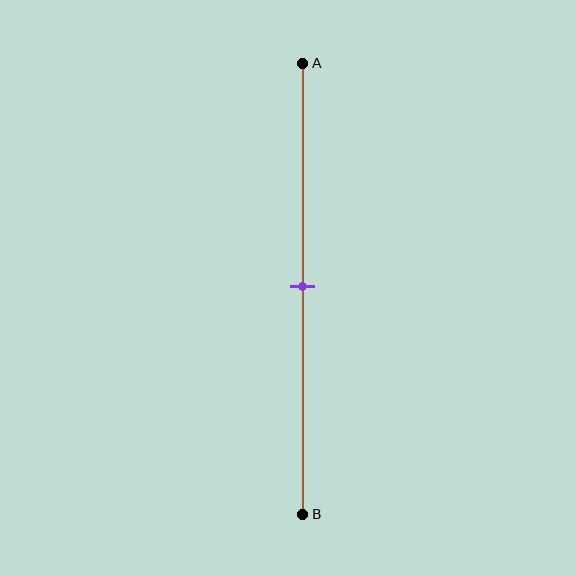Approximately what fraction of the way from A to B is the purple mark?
The purple mark is approximately 50% of the way from A to B.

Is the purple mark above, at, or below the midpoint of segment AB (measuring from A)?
The purple mark is approximately at the midpoint of segment AB.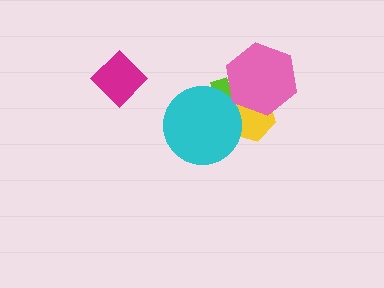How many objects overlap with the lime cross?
3 objects overlap with the lime cross.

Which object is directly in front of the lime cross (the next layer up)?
The yellow hexagon is directly in front of the lime cross.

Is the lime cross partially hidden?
Yes, it is partially covered by another shape.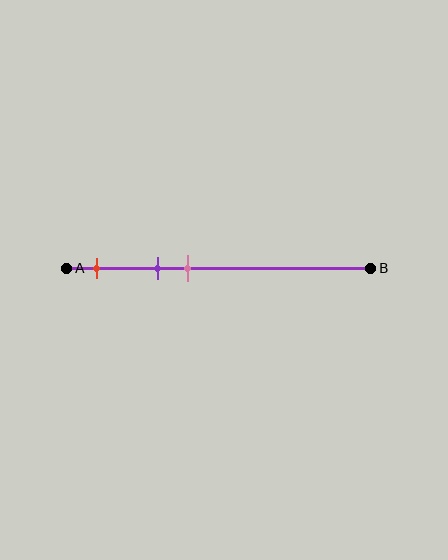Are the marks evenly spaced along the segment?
Yes, the marks are approximately evenly spaced.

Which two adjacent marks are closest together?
The purple and pink marks are the closest adjacent pair.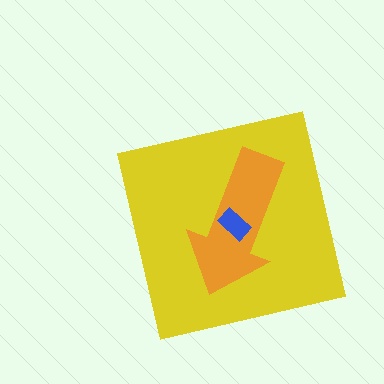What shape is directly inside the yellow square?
The orange arrow.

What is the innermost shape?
The blue rectangle.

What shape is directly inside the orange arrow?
The blue rectangle.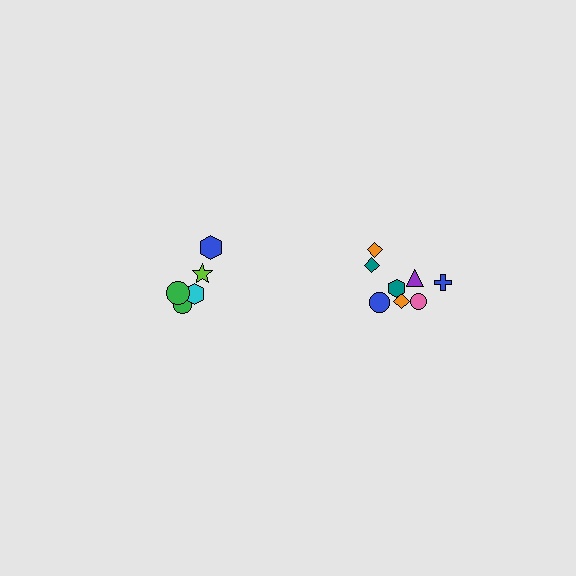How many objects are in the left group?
There are 5 objects.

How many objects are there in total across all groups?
There are 13 objects.